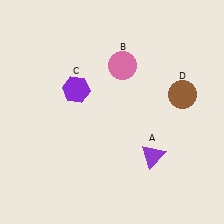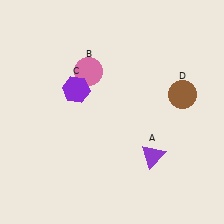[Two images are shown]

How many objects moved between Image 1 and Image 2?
1 object moved between the two images.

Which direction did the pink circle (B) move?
The pink circle (B) moved left.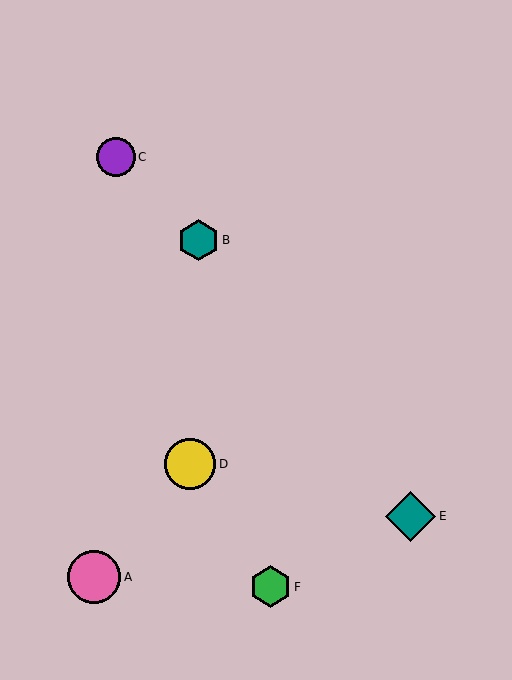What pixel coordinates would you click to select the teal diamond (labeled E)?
Click at (411, 516) to select the teal diamond E.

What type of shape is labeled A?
Shape A is a pink circle.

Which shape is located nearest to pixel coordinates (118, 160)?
The purple circle (labeled C) at (116, 157) is nearest to that location.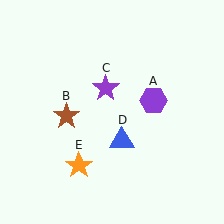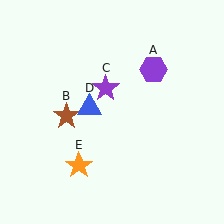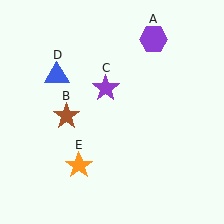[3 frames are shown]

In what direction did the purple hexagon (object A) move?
The purple hexagon (object A) moved up.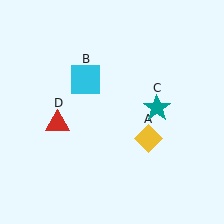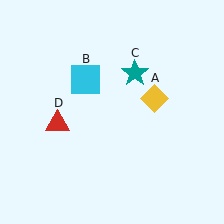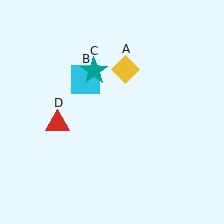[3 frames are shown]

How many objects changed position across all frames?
2 objects changed position: yellow diamond (object A), teal star (object C).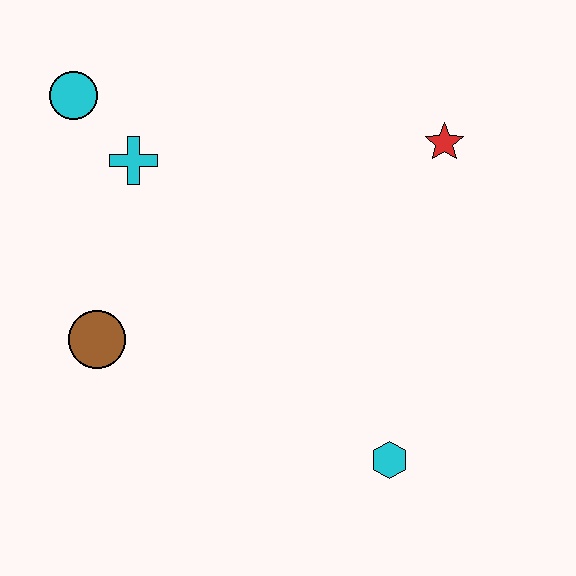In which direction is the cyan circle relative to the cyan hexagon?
The cyan circle is above the cyan hexagon.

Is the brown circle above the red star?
No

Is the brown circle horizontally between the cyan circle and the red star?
Yes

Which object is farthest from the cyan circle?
The cyan hexagon is farthest from the cyan circle.